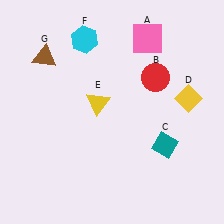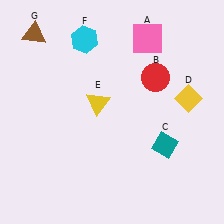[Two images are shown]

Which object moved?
The brown triangle (G) moved up.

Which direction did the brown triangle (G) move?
The brown triangle (G) moved up.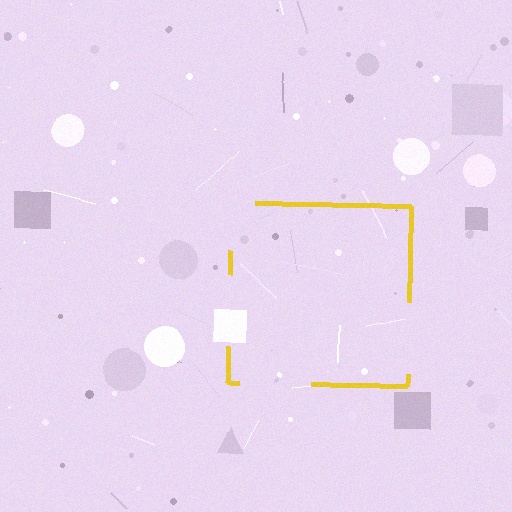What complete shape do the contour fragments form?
The contour fragments form a square.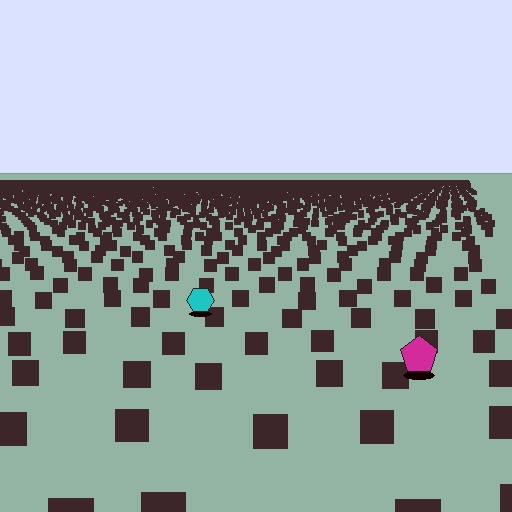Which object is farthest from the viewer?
The cyan hexagon is farthest from the viewer. It appears smaller and the ground texture around it is denser.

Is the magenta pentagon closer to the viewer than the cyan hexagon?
Yes. The magenta pentagon is closer — you can tell from the texture gradient: the ground texture is coarser near it.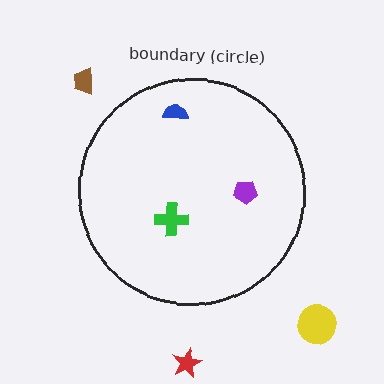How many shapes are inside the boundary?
3 inside, 3 outside.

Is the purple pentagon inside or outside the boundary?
Inside.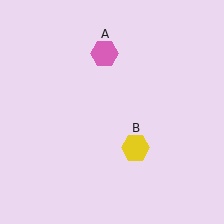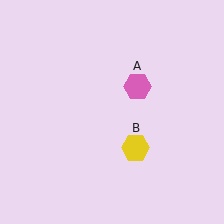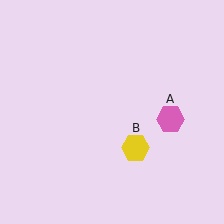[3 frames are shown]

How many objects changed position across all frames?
1 object changed position: pink hexagon (object A).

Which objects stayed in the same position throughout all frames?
Yellow hexagon (object B) remained stationary.